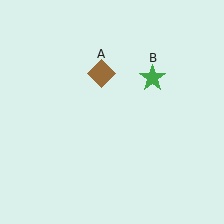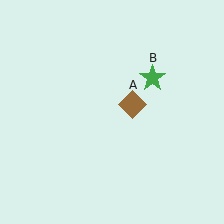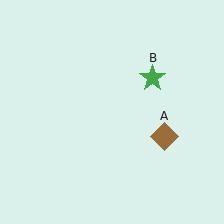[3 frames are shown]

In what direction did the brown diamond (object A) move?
The brown diamond (object A) moved down and to the right.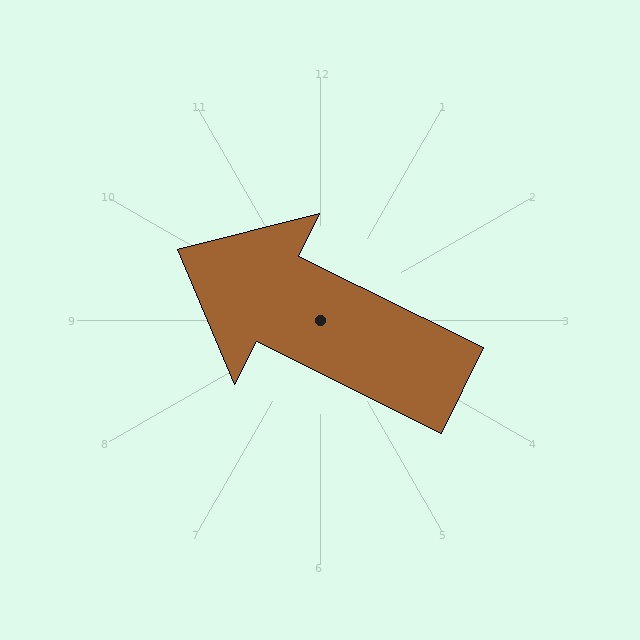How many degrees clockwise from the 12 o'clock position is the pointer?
Approximately 296 degrees.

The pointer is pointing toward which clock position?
Roughly 10 o'clock.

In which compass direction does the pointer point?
Northwest.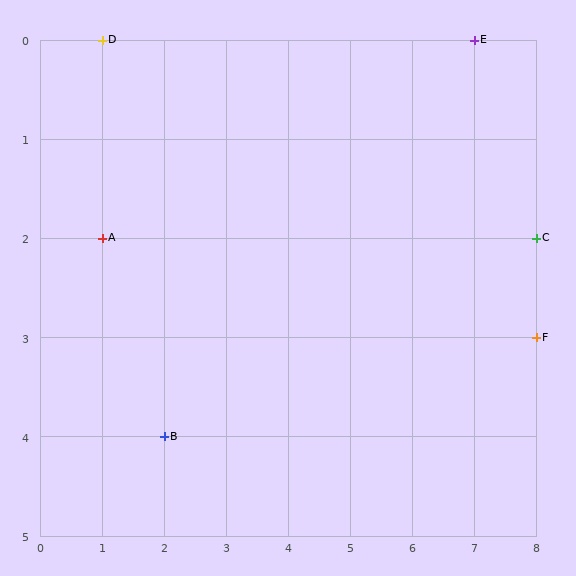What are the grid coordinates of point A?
Point A is at grid coordinates (1, 2).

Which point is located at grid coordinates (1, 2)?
Point A is at (1, 2).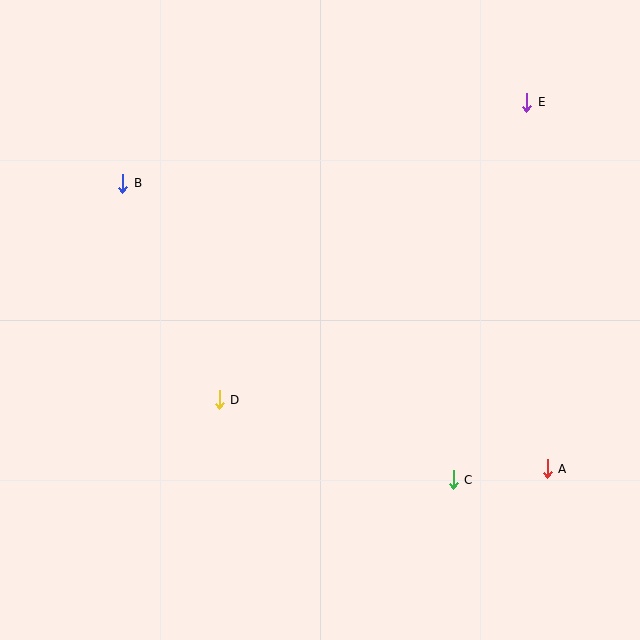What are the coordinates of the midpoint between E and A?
The midpoint between E and A is at (537, 286).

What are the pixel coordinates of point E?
Point E is at (527, 102).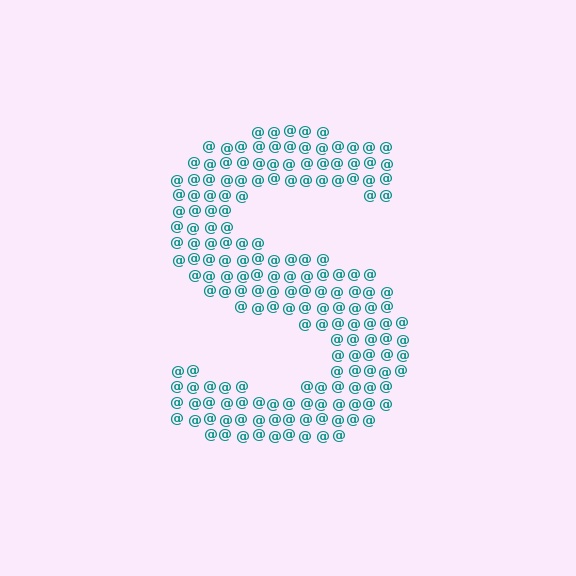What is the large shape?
The large shape is the letter S.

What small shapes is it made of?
It is made of small at signs.